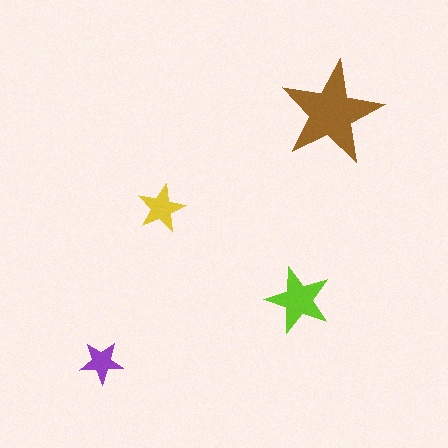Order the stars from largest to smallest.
the brown one, the lime one, the yellow one, the purple one.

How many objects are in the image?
There are 4 objects in the image.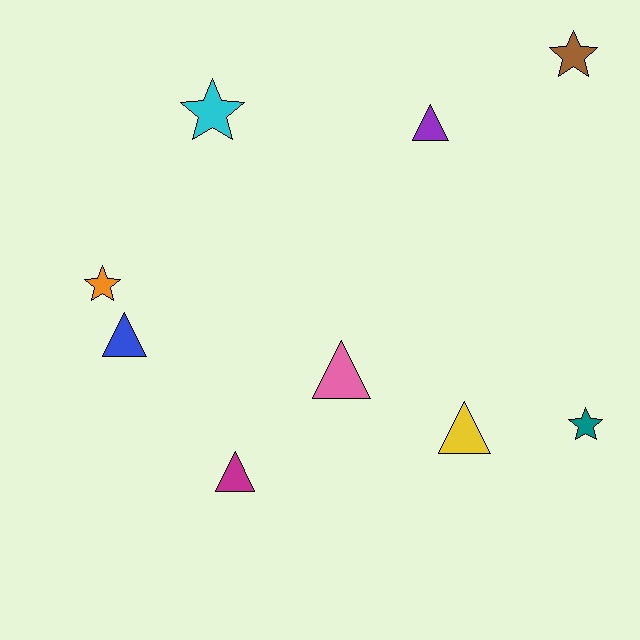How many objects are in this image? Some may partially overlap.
There are 9 objects.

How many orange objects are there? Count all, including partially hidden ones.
There is 1 orange object.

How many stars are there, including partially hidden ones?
There are 4 stars.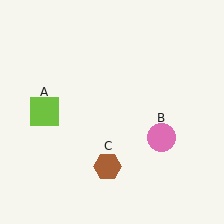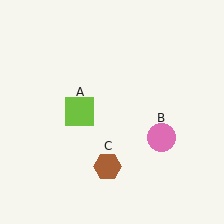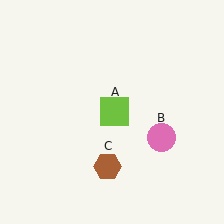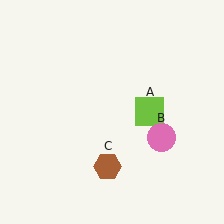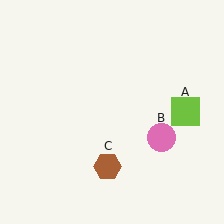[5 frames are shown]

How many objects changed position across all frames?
1 object changed position: lime square (object A).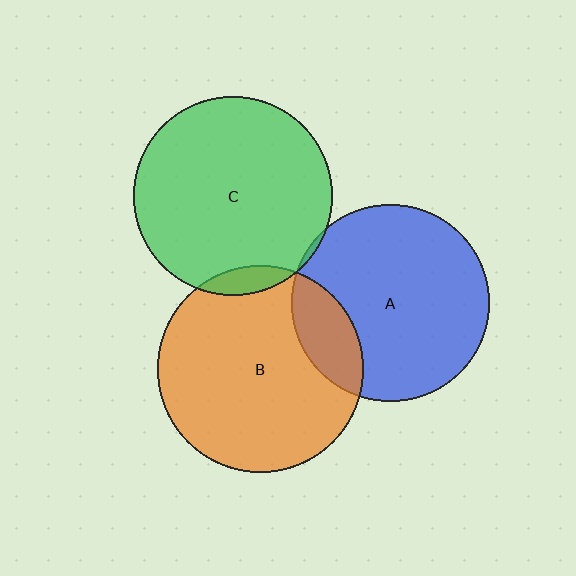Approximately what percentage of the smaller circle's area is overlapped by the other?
Approximately 5%.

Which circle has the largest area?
Circle B (orange).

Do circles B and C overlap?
Yes.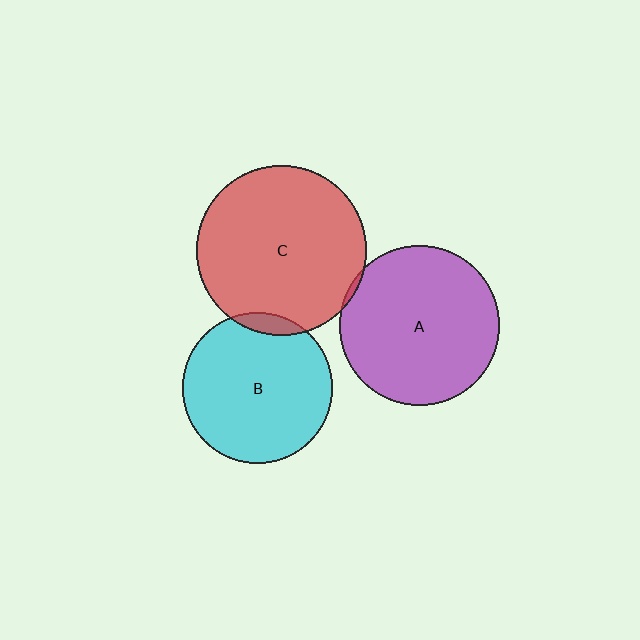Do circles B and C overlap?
Yes.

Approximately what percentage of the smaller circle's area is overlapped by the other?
Approximately 5%.